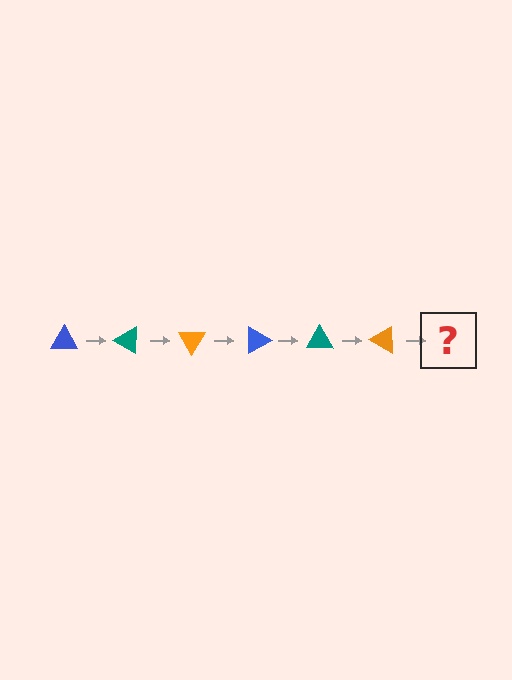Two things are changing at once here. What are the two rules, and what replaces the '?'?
The two rules are that it rotates 30 degrees each step and the color cycles through blue, teal, and orange. The '?' should be a blue triangle, rotated 180 degrees from the start.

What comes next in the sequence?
The next element should be a blue triangle, rotated 180 degrees from the start.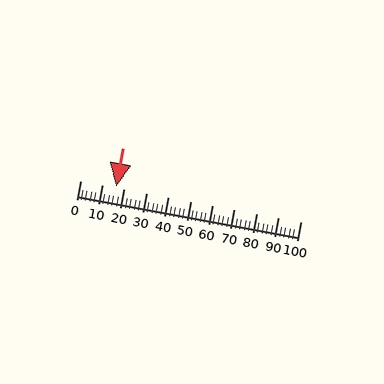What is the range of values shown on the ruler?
The ruler shows values from 0 to 100.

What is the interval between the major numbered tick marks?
The major tick marks are spaced 10 units apart.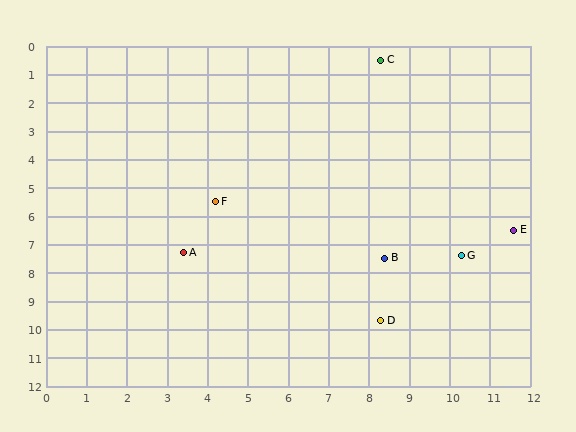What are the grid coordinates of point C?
Point C is at approximately (8.3, 0.5).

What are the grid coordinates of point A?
Point A is at approximately (3.4, 7.3).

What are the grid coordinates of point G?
Point G is at approximately (10.3, 7.4).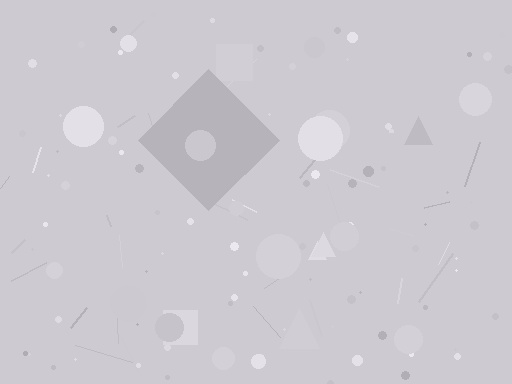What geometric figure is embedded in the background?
A diamond is embedded in the background.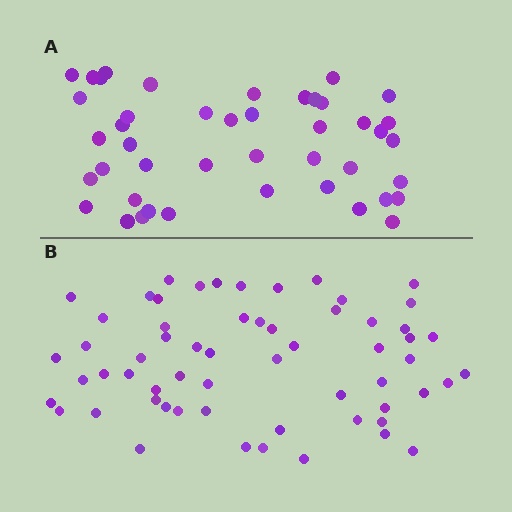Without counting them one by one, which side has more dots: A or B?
Region B (the bottom region) has more dots.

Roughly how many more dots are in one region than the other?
Region B has approximately 15 more dots than region A.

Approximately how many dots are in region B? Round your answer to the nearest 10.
About 60 dots.